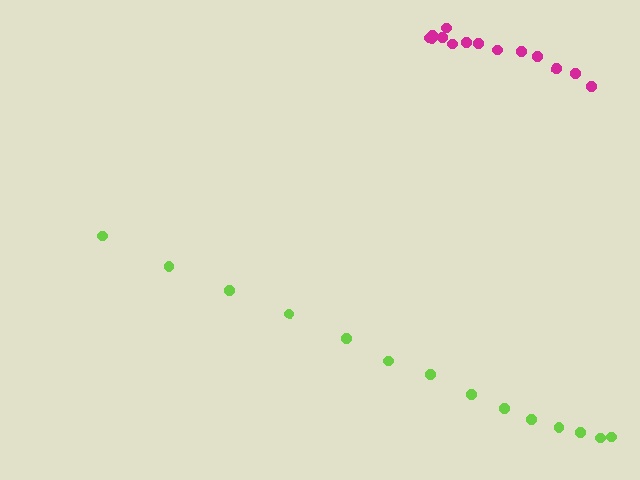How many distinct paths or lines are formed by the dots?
There are 2 distinct paths.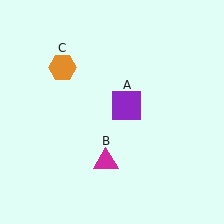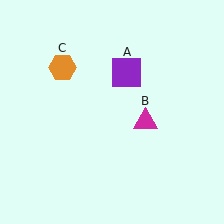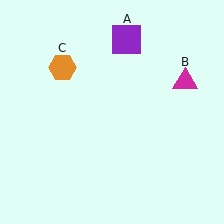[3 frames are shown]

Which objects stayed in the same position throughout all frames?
Orange hexagon (object C) remained stationary.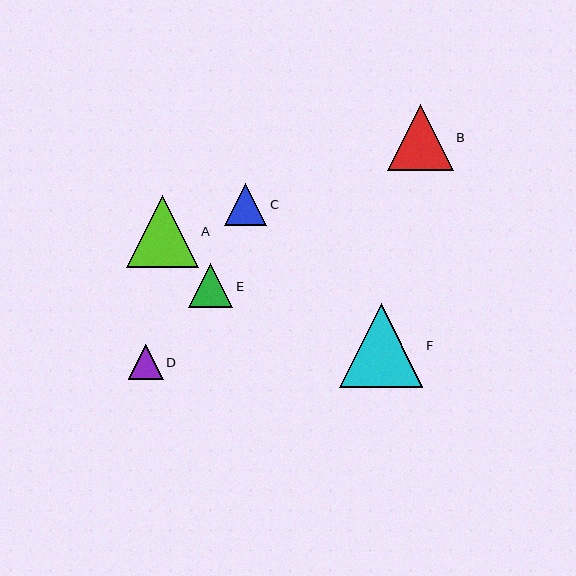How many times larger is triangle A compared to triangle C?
Triangle A is approximately 1.7 times the size of triangle C.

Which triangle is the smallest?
Triangle D is the smallest with a size of approximately 35 pixels.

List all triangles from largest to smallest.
From largest to smallest: F, A, B, E, C, D.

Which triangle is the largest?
Triangle F is the largest with a size of approximately 83 pixels.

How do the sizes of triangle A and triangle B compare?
Triangle A and triangle B are approximately the same size.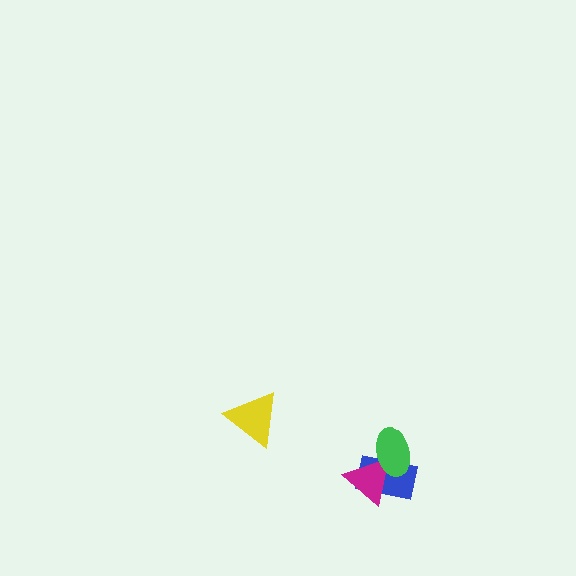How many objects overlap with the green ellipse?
2 objects overlap with the green ellipse.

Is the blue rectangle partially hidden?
Yes, it is partially covered by another shape.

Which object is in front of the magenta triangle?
The green ellipse is in front of the magenta triangle.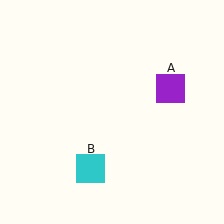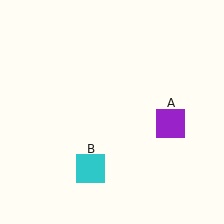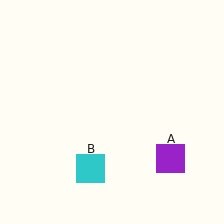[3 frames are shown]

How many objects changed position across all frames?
1 object changed position: purple square (object A).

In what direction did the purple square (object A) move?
The purple square (object A) moved down.